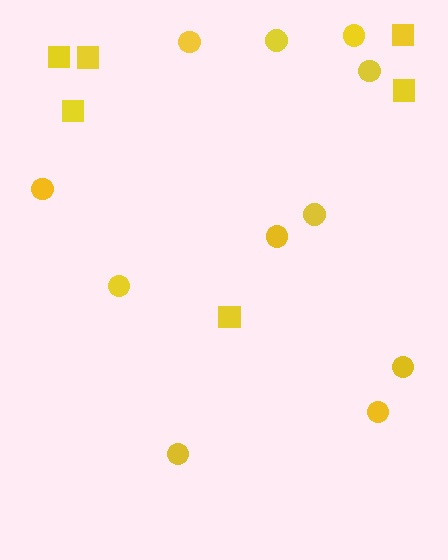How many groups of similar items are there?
There are 2 groups: one group of squares (6) and one group of circles (11).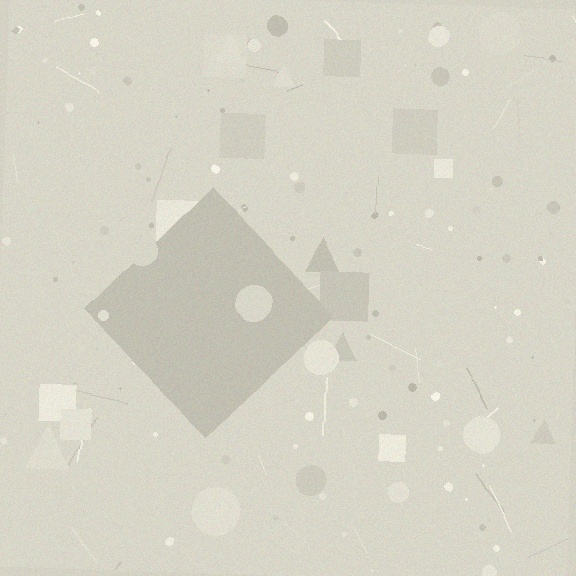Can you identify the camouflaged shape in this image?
The camouflaged shape is a diamond.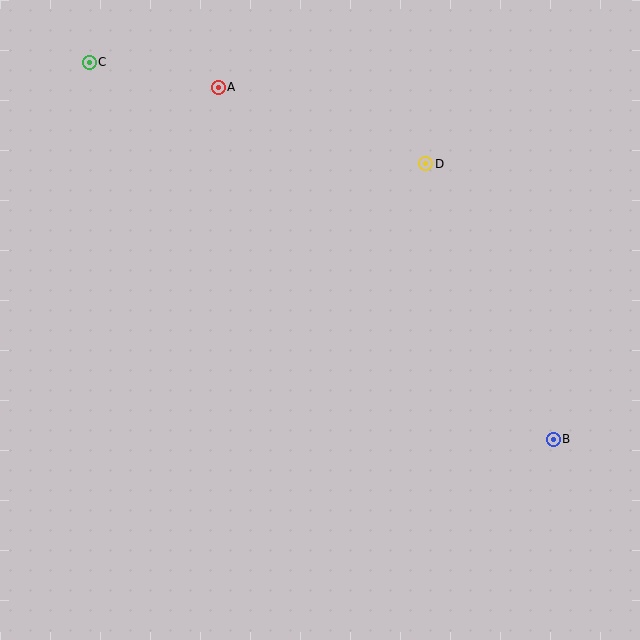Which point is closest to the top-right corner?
Point D is closest to the top-right corner.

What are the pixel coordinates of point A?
Point A is at (218, 87).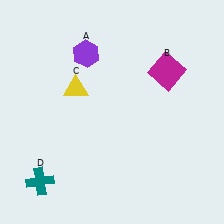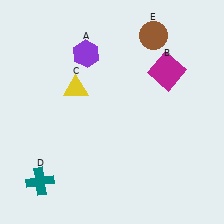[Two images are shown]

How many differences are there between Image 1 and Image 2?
There is 1 difference between the two images.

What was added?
A brown circle (E) was added in Image 2.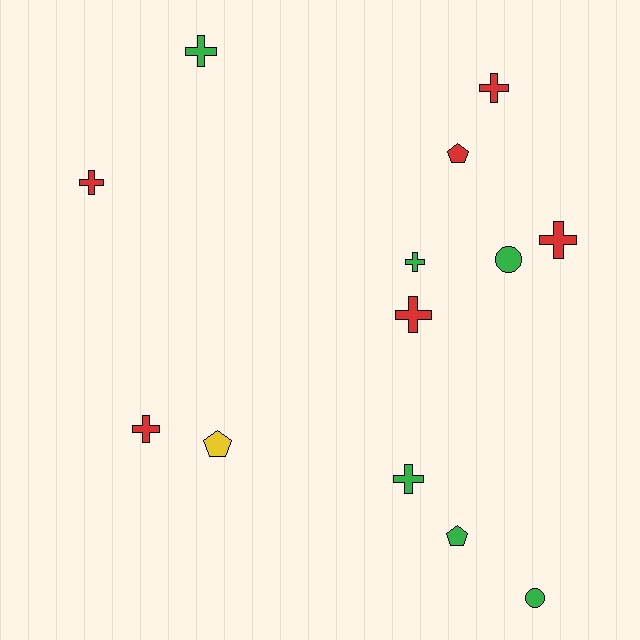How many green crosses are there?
There are 3 green crosses.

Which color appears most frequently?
Red, with 6 objects.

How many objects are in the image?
There are 13 objects.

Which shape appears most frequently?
Cross, with 8 objects.